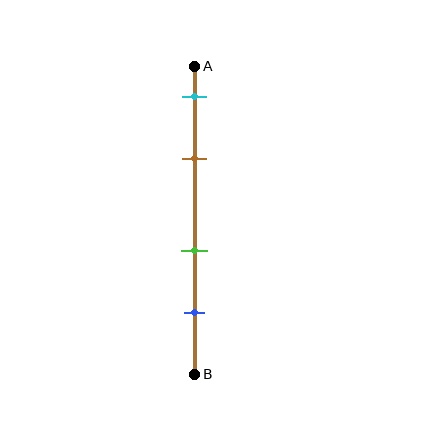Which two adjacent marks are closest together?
The cyan and brown marks are the closest adjacent pair.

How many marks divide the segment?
There are 4 marks dividing the segment.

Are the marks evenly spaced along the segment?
No, the marks are not evenly spaced.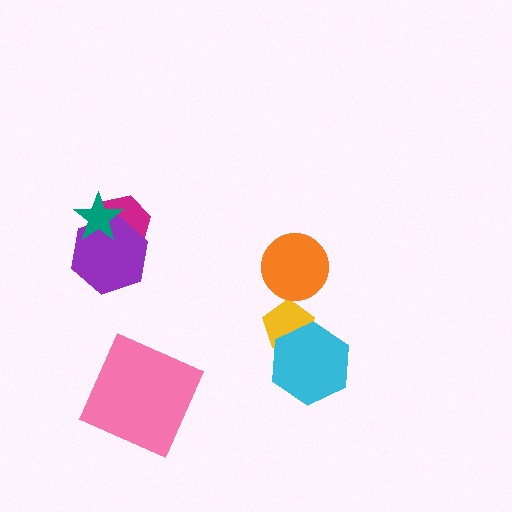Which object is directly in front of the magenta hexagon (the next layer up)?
The purple hexagon is directly in front of the magenta hexagon.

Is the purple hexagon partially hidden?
Yes, it is partially covered by another shape.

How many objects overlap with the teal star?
2 objects overlap with the teal star.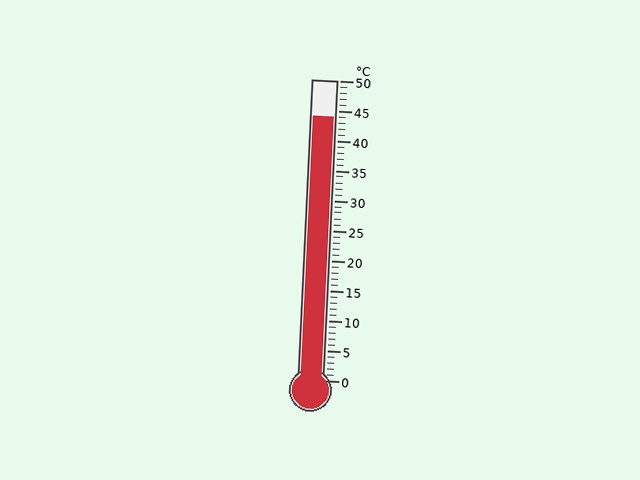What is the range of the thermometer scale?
The thermometer scale ranges from 0°C to 50°C.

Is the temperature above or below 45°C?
The temperature is below 45°C.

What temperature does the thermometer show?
The thermometer shows approximately 44°C.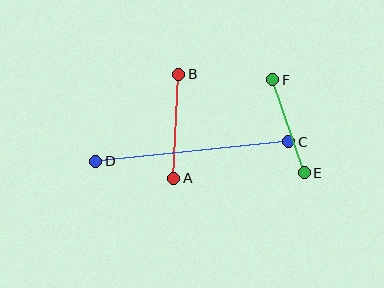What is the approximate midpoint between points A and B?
The midpoint is at approximately (176, 126) pixels.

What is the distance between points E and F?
The distance is approximately 98 pixels.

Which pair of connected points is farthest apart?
Points C and D are farthest apart.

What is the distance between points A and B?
The distance is approximately 104 pixels.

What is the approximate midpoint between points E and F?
The midpoint is at approximately (288, 126) pixels.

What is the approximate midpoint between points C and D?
The midpoint is at approximately (192, 151) pixels.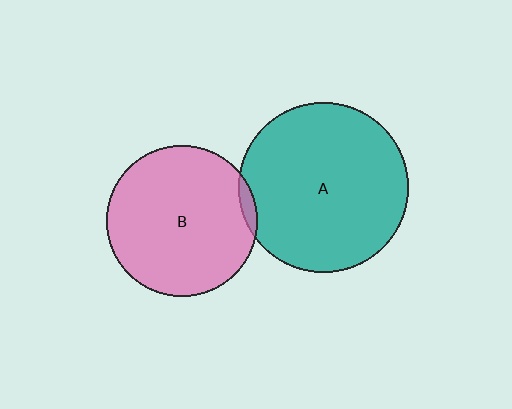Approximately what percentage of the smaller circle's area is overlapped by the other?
Approximately 5%.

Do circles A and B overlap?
Yes.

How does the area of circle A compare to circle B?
Approximately 1.3 times.